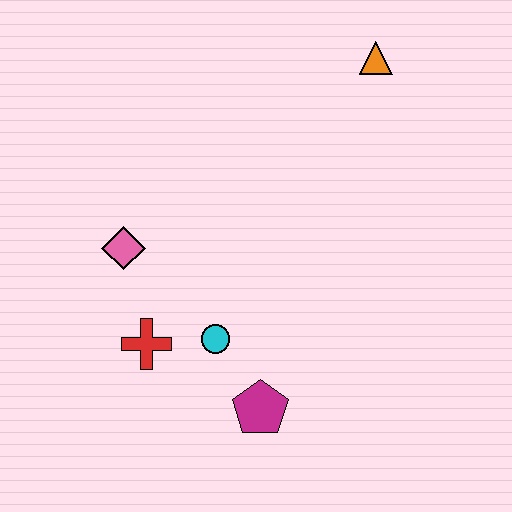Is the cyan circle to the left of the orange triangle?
Yes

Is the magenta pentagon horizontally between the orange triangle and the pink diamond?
Yes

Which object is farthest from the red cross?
The orange triangle is farthest from the red cross.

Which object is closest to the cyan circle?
The red cross is closest to the cyan circle.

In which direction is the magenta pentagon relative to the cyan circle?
The magenta pentagon is below the cyan circle.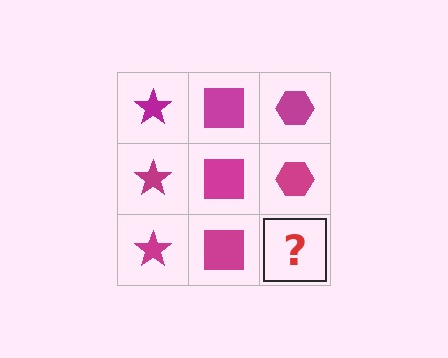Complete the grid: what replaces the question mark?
The question mark should be replaced with a magenta hexagon.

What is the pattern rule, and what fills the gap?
The rule is that each column has a consistent shape. The gap should be filled with a magenta hexagon.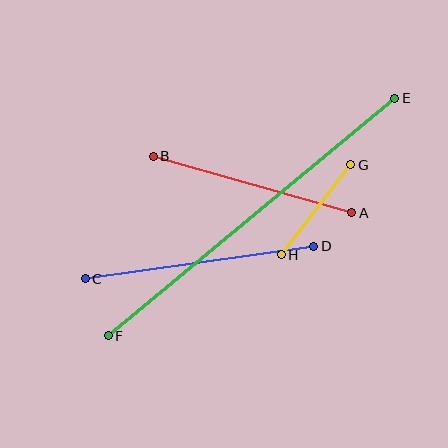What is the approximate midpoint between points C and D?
The midpoint is at approximately (200, 262) pixels.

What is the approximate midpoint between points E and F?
The midpoint is at approximately (251, 217) pixels.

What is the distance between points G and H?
The distance is approximately 113 pixels.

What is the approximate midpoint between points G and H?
The midpoint is at approximately (316, 210) pixels.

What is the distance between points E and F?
The distance is approximately 372 pixels.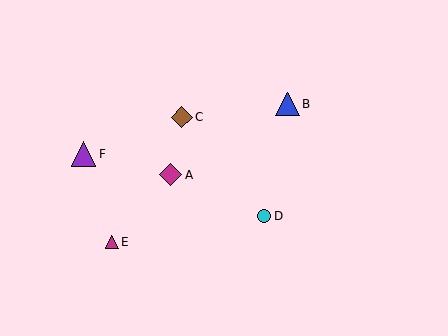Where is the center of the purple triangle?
The center of the purple triangle is at (83, 154).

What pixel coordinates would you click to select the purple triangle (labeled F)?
Click at (83, 154) to select the purple triangle F.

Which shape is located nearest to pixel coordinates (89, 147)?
The purple triangle (labeled F) at (83, 154) is nearest to that location.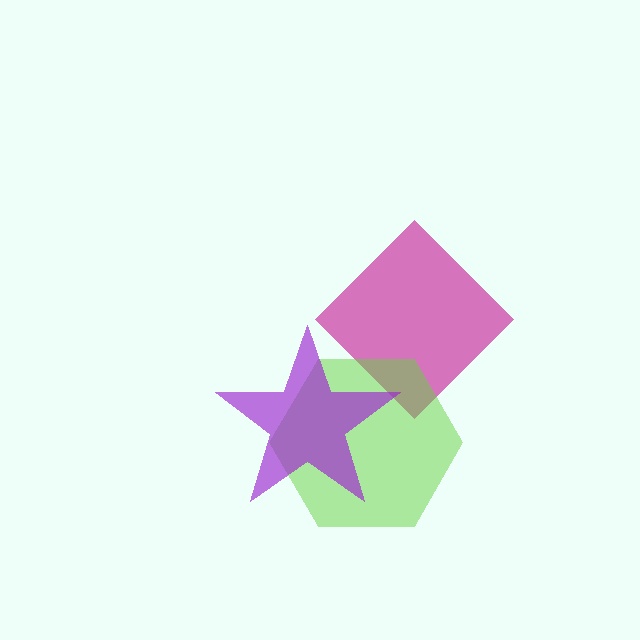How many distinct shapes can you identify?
There are 3 distinct shapes: a magenta diamond, a lime hexagon, a purple star.